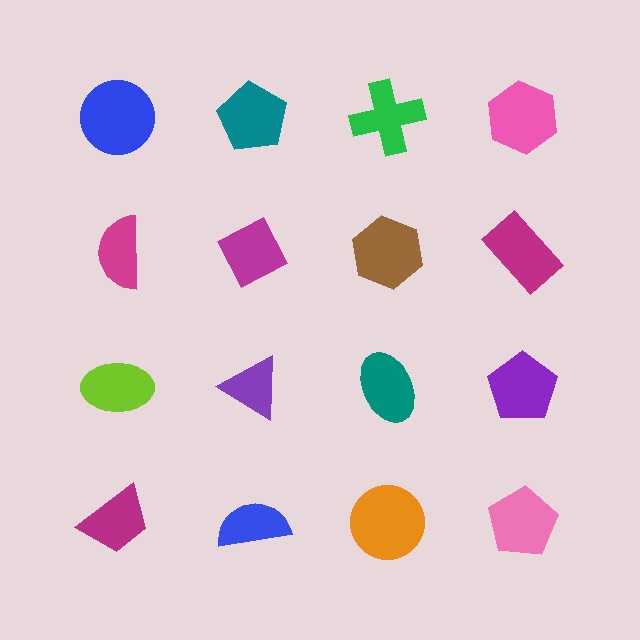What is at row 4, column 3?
An orange circle.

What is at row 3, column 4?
A purple pentagon.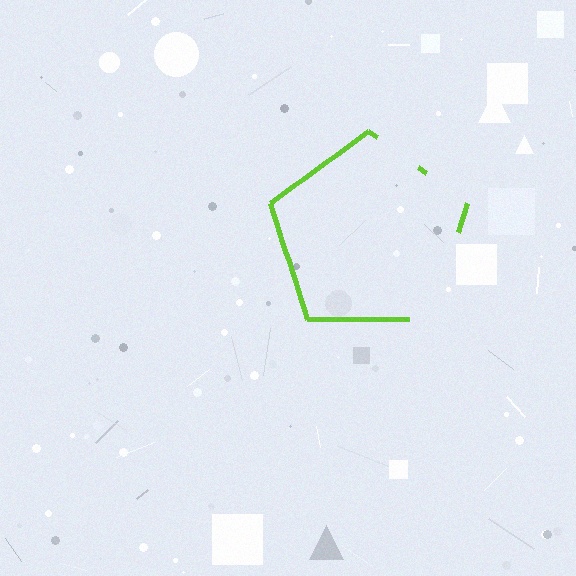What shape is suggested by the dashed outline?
The dashed outline suggests a pentagon.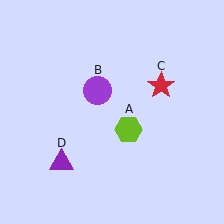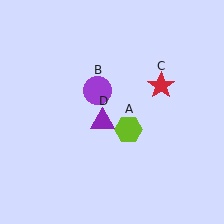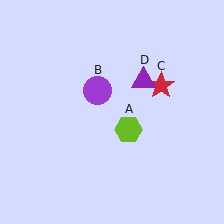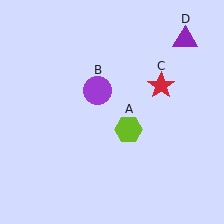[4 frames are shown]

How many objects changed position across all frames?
1 object changed position: purple triangle (object D).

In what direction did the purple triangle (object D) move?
The purple triangle (object D) moved up and to the right.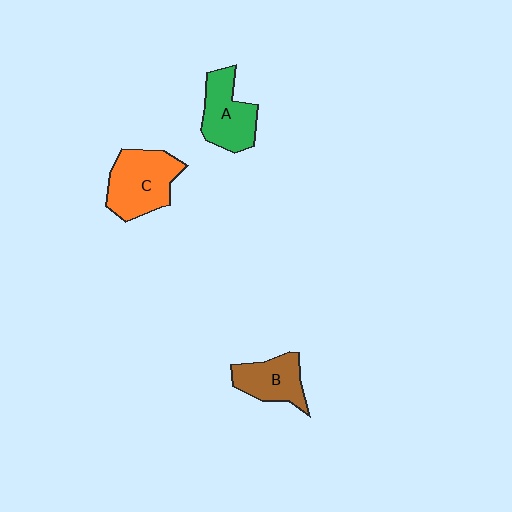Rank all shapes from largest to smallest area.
From largest to smallest: C (orange), A (green), B (brown).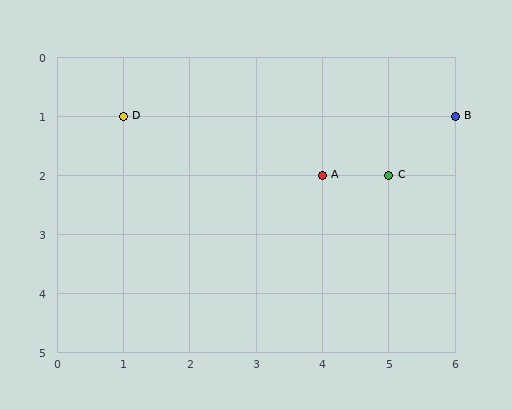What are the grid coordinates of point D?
Point D is at grid coordinates (1, 1).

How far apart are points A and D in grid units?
Points A and D are 3 columns and 1 row apart (about 3.2 grid units diagonally).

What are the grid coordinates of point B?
Point B is at grid coordinates (6, 1).